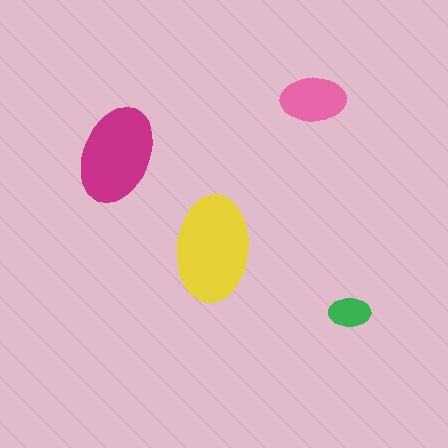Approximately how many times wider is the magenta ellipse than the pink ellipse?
About 1.5 times wider.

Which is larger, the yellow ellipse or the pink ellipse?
The yellow one.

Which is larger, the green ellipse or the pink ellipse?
The pink one.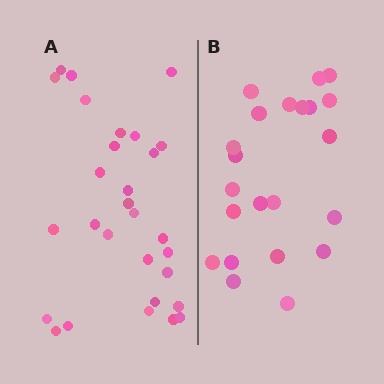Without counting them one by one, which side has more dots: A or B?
Region A (the left region) has more dots.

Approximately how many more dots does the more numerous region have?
Region A has roughly 8 or so more dots than region B.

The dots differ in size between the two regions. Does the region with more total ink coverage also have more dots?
No. Region B has more total ink coverage because its dots are larger, but region A actually contains more individual dots. Total area can be misleading — the number of items is what matters here.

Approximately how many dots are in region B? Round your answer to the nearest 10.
About 20 dots. (The exact count is 22, which rounds to 20.)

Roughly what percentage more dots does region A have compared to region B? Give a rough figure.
About 30% more.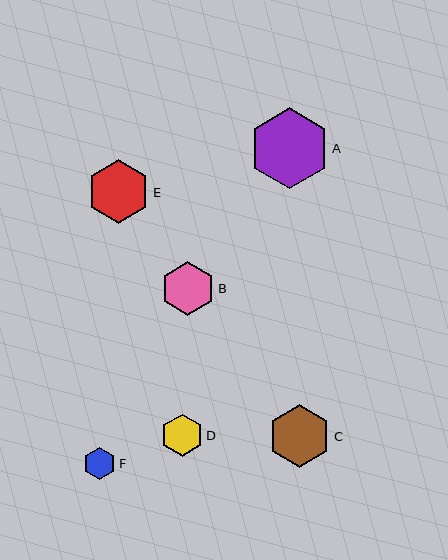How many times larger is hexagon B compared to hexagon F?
Hexagon B is approximately 1.7 times the size of hexagon F.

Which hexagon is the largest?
Hexagon A is the largest with a size of approximately 81 pixels.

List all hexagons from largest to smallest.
From largest to smallest: A, E, C, B, D, F.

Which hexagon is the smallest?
Hexagon F is the smallest with a size of approximately 32 pixels.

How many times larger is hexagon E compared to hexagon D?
Hexagon E is approximately 1.5 times the size of hexagon D.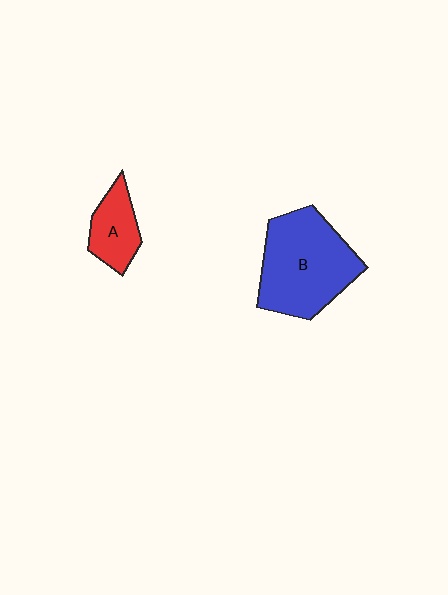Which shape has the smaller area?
Shape A (red).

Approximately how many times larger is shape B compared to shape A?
Approximately 2.4 times.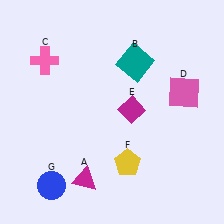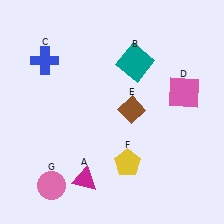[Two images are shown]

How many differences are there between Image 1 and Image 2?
There are 3 differences between the two images.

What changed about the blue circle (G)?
In Image 1, G is blue. In Image 2, it changed to pink.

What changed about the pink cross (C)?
In Image 1, C is pink. In Image 2, it changed to blue.